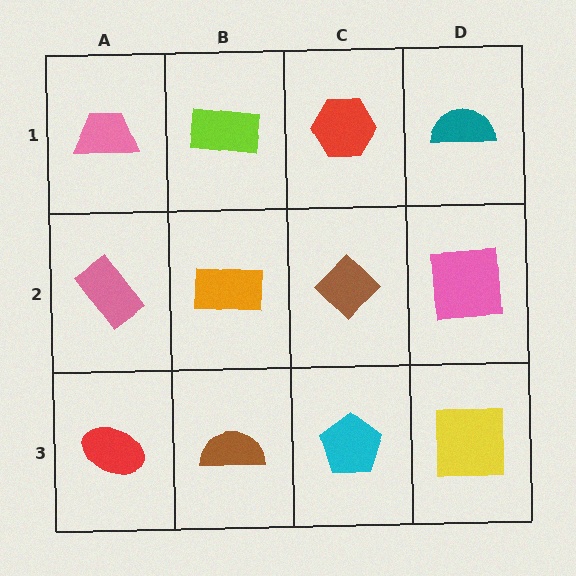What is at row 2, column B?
An orange rectangle.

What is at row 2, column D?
A pink square.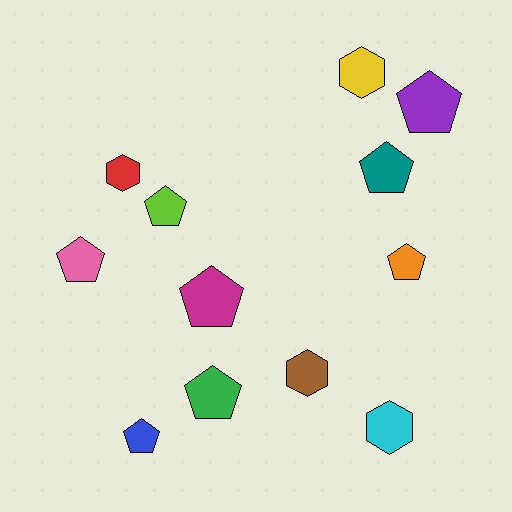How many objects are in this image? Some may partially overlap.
There are 12 objects.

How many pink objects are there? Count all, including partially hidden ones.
There is 1 pink object.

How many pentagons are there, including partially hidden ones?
There are 8 pentagons.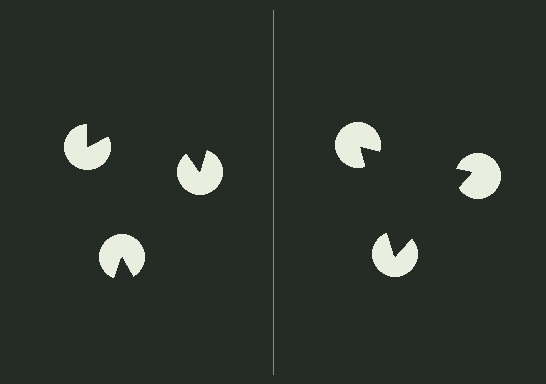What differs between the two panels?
The pac-man discs are positioned identically on both sides; only the wedge orientations differ. On the right they align to a triangle; on the left they are misaligned.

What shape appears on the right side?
An illusory triangle.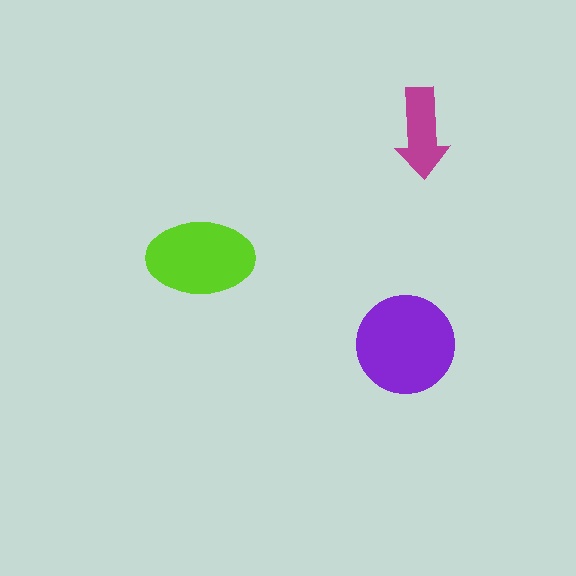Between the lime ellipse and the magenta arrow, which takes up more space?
The lime ellipse.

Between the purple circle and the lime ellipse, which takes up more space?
The purple circle.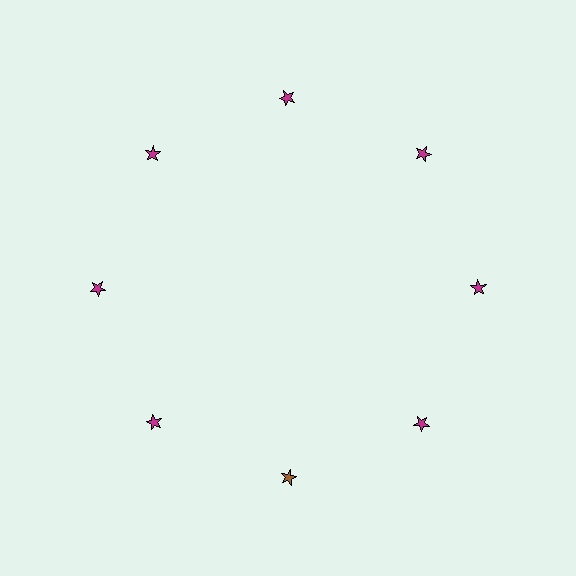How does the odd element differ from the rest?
It has a different color: brown instead of magenta.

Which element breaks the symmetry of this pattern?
The brown star at roughly the 6 o'clock position breaks the symmetry. All other shapes are magenta stars.